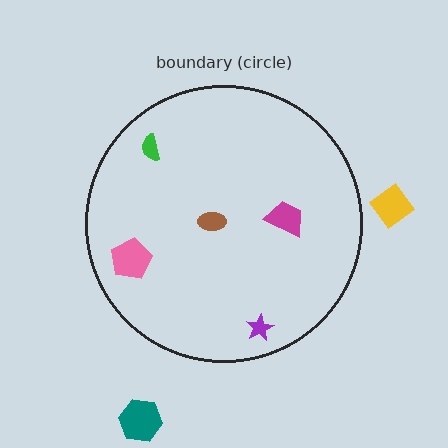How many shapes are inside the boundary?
5 inside, 2 outside.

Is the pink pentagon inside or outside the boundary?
Inside.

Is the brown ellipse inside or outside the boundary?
Inside.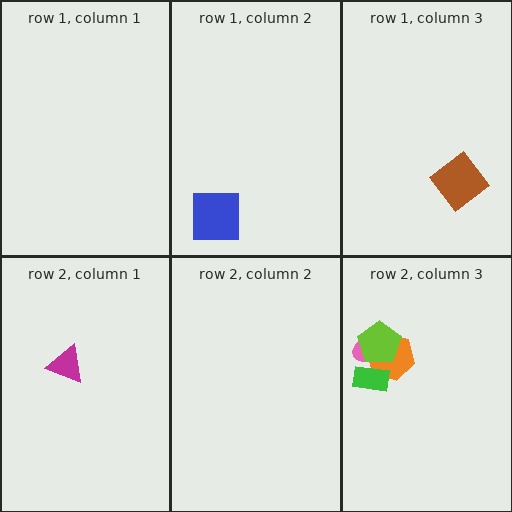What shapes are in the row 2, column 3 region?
The orange hexagon, the green rectangle, the pink ellipse, the lime pentagon.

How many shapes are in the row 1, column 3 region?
1.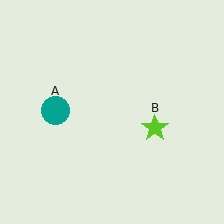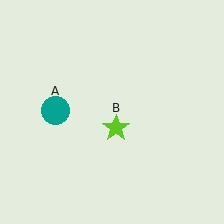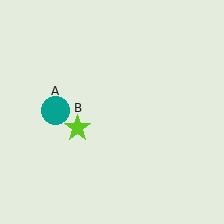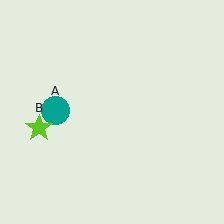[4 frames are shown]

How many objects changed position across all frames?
1 object changed position: lime star (object B).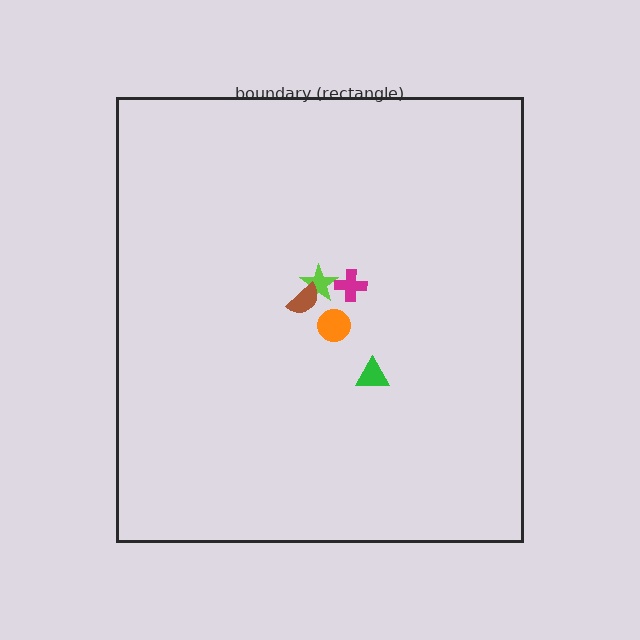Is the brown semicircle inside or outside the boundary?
Inside.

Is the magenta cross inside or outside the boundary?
Inside.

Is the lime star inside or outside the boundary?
Inside.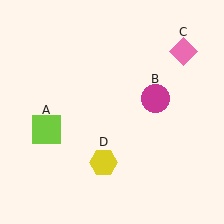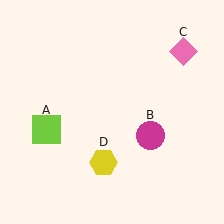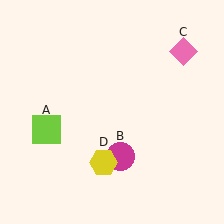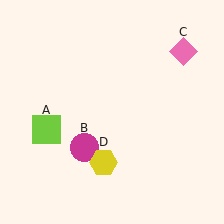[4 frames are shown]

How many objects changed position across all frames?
1 object changed position: magenta circle (object B).